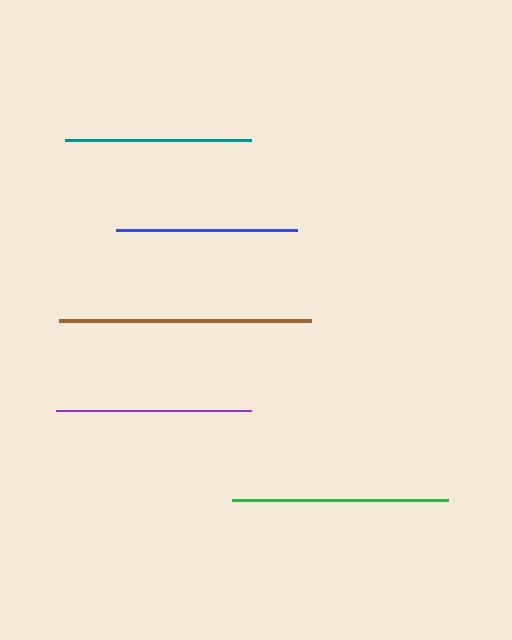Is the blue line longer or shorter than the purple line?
The purple line is longer than the blue line.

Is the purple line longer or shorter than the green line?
The green line is longer than the purple line.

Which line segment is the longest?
The brown line is the longest at approximately 252 pixels.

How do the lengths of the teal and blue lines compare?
The teal and blue lines are approximately the same length.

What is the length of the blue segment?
The blue segment is approximately 181 pixels long.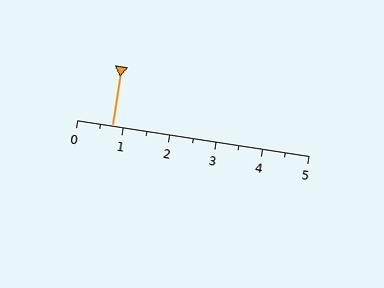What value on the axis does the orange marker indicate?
The marker indicates approximately 0.8.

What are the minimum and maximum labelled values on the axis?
The axis runs from 0 to 5.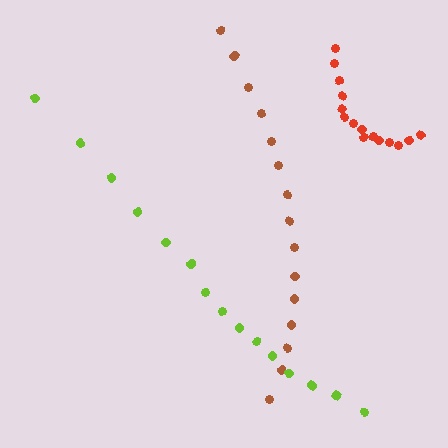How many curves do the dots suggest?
There are 3 distinct paths.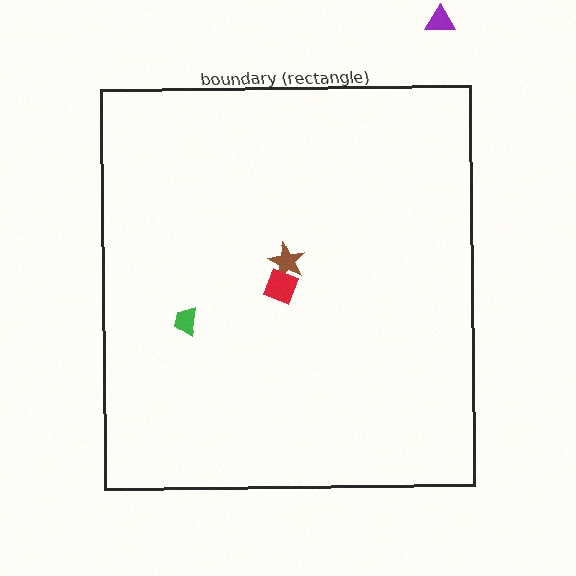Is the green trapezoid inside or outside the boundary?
Inside.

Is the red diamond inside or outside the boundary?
Inside.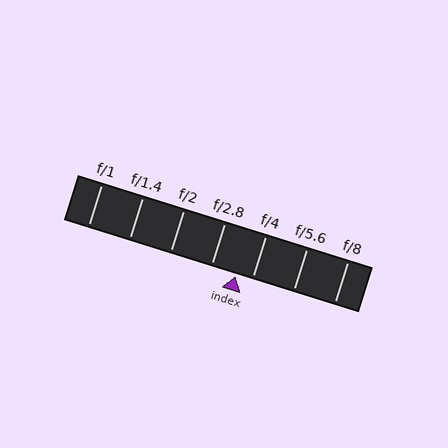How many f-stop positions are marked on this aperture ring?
There are 7 f-stop positions marked.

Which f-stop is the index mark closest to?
The index mark is closest to f/4.